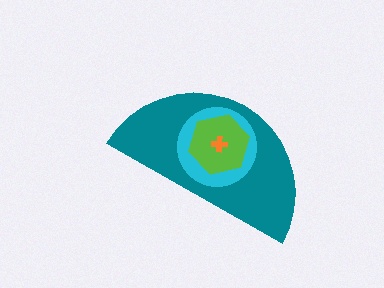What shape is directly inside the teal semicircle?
The cyan circle.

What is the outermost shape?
The teal semicircle.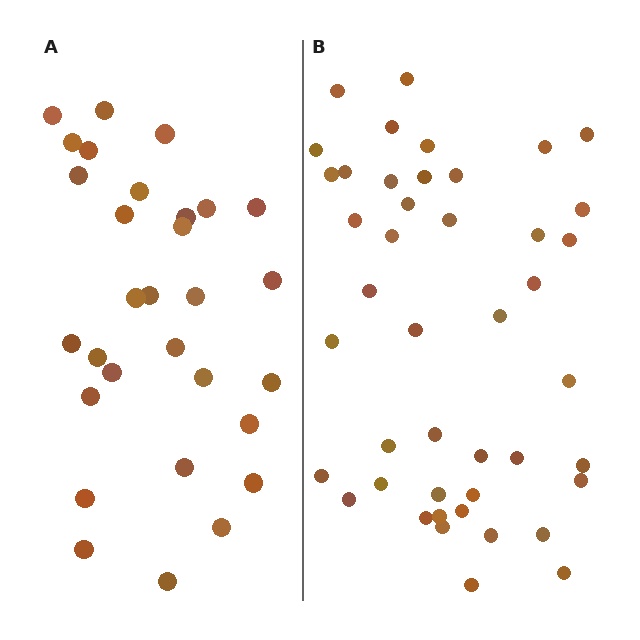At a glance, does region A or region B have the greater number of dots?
Region B (the right region) has more dots.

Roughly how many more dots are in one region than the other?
Region B has approximately 15 more dots than region A.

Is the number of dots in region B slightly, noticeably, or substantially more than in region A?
Region B has substantially more. The ratio is roughly 1.5 to 1.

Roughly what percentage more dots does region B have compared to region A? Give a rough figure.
About 45% more.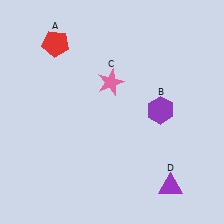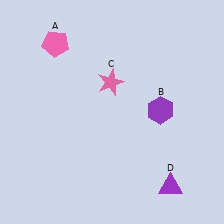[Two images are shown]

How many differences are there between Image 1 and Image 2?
There is 1 difference between the two images.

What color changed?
The pentagon (A) changed from red in Image 1 to pink in Image 2.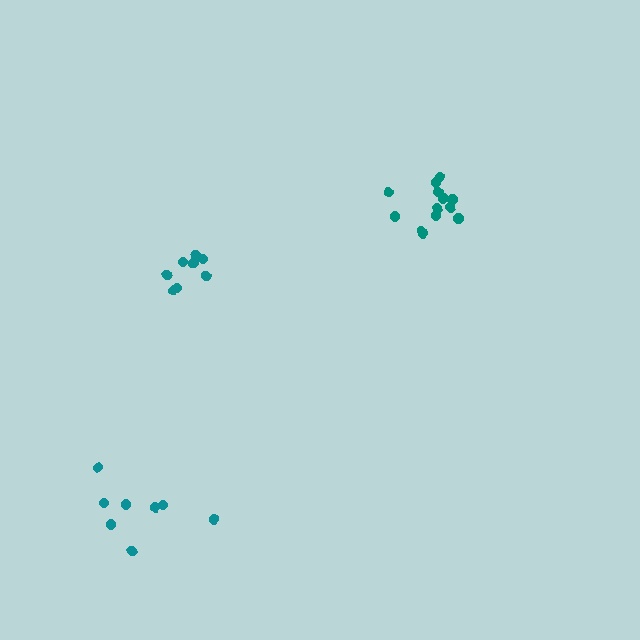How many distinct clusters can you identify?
There are 3 distinct clusters.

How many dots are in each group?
Group 1: 8 dots, Group 2: 8 dots, Group 3: 13 dots (29 total).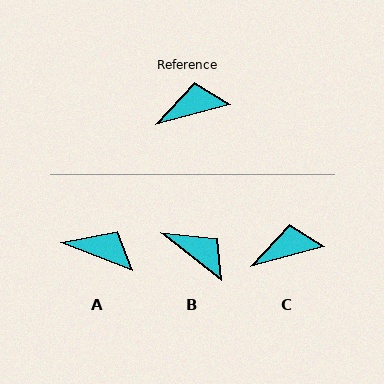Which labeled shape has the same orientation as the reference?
C.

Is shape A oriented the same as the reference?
No, it is off by about 36 degrees.